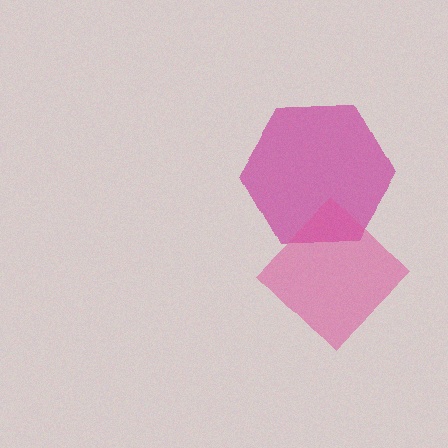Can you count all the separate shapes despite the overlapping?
Yes, there are 2 separate shapes.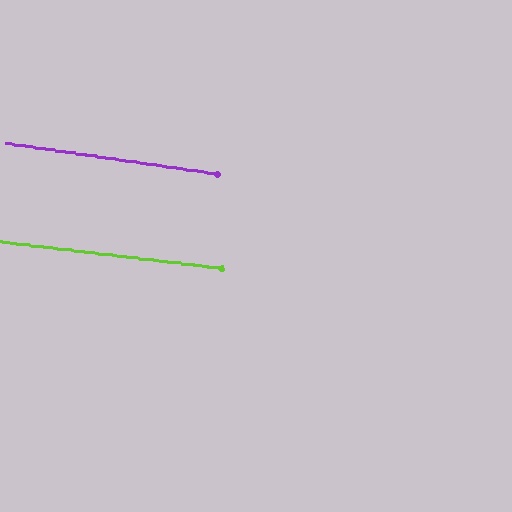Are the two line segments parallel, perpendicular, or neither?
Parallel — their directions differ by only 1.6°.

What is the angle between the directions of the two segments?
Approximately 2 degrees.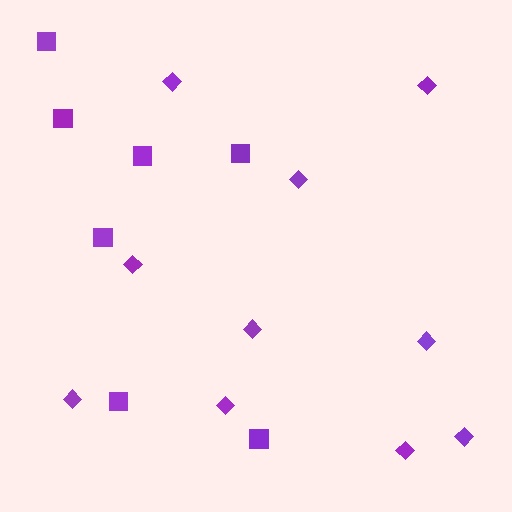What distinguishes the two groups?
There are 2 groups: one group of diamonds (10) and one group of squares (7).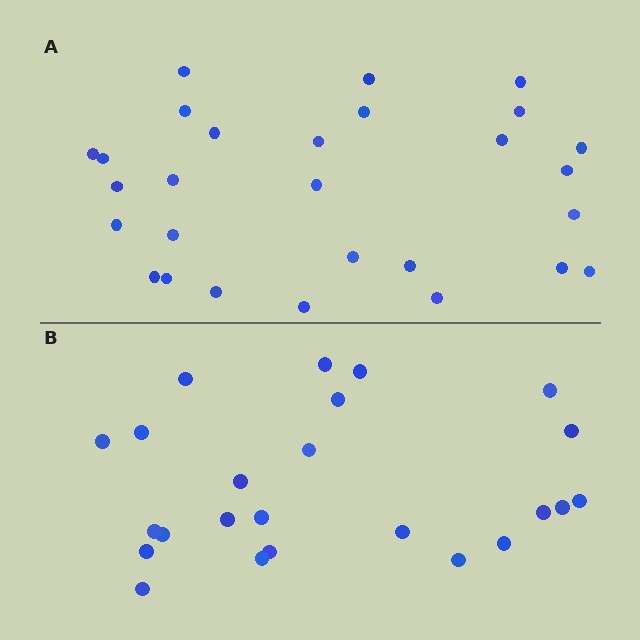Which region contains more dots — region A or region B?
Region A (the top region) has more dots.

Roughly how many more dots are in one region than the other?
Region A has about 4 more dots than region B.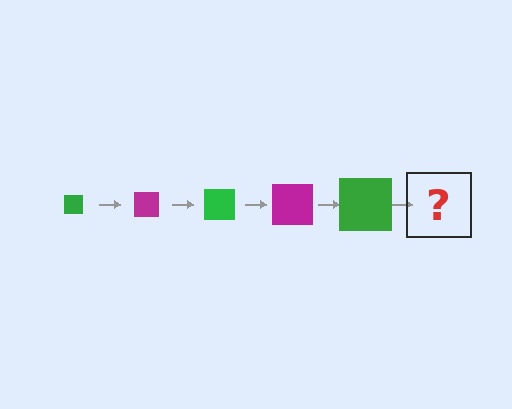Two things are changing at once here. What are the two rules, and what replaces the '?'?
The two rules are that the square grows larger each step and the color cycles through green and magenta. The '?' should be a magenta square, larger than the previous one.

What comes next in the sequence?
The next element should be a magenta square, larger than the previous one.